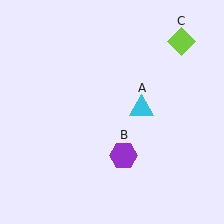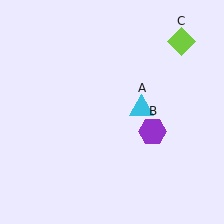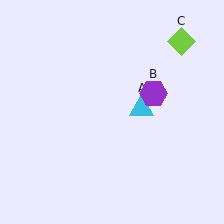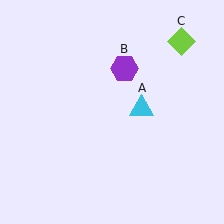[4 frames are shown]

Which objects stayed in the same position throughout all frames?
Cyan triangle (object A) and lime diamond (object C) remained stationary.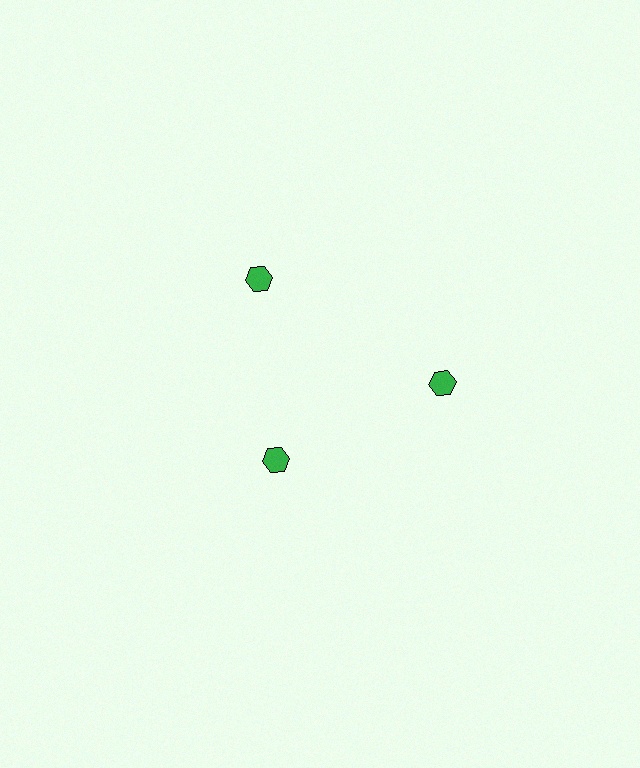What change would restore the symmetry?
The symmetry would be restored by moving it outward, back onto the ring so that all 3 hexagons sit at equal angles and equal distance from the center.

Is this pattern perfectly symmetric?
No. The 3 green hexagons are arranged in a ring, but one element near the 7 o'clock position is pulled inward toward the center, breaking the 3-fold rotational symmetry.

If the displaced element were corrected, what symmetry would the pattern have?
It would have 3-fold rotational symmetry — the pattern would map onto itself every 120 degrees.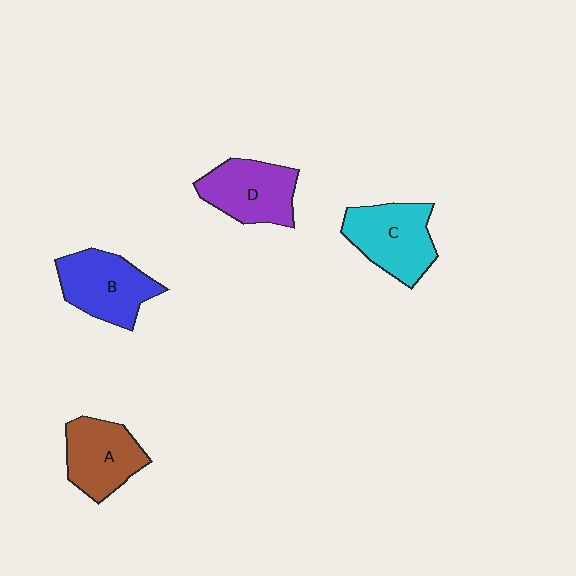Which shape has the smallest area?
Shape A (brown).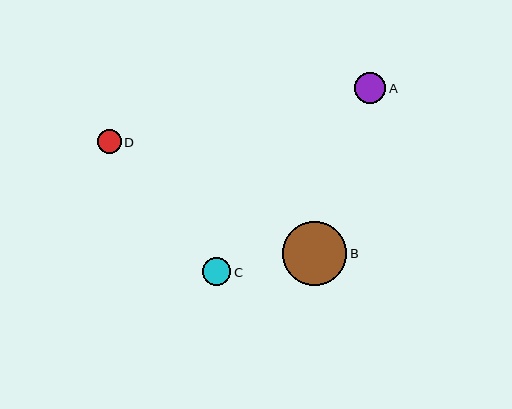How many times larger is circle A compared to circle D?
Circle A is approximately 1.3 times the size of circle D.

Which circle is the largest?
Circle B is the largest with a size of approximately 64 pixels.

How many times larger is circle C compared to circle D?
Circle C is approximately 1.2 times the size of circle D.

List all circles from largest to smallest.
From largest to smallest: B, A, C, D.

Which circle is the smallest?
Circle D is the smallest with a size of approximately 24 pixels.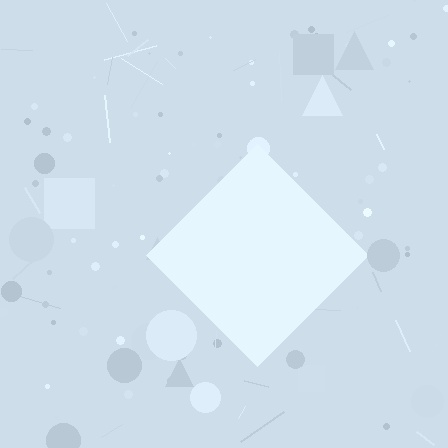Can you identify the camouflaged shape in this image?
The camouflaged shape is a diamond.